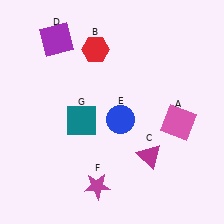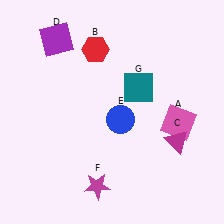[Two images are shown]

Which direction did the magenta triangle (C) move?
The magenta triangle (C) moved right.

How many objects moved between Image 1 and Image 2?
2 objects moved between the two images.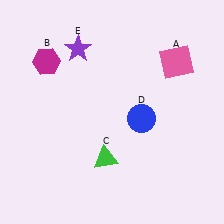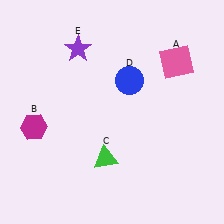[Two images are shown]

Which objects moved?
The objects that moved are: the magenta hexagon (B), the blue circle (D).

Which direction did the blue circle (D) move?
The blue circle (D) moved up.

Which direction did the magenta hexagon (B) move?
The magenta hexagon (B) moved down.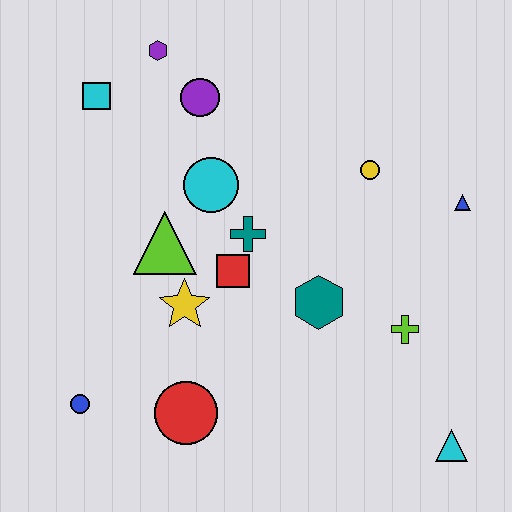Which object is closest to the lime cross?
The teal hexagon is closest to the lime cross.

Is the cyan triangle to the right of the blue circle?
Yes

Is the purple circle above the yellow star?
Yes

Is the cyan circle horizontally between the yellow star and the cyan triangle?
Yes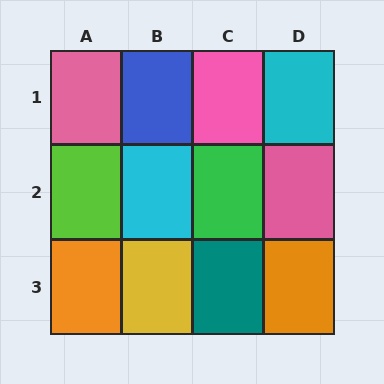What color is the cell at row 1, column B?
Blue.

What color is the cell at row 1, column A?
Pink.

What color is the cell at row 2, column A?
Lime.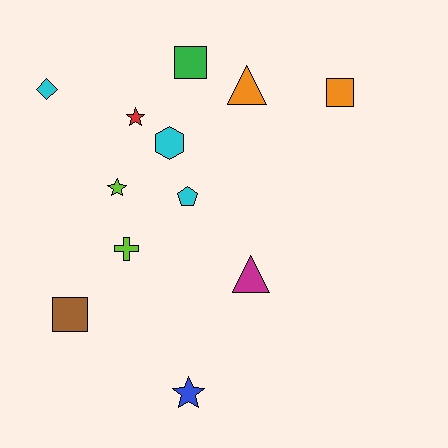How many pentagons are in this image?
There is 1 pentagon.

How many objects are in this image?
There are 12 objects.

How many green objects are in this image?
There is 1 green object.